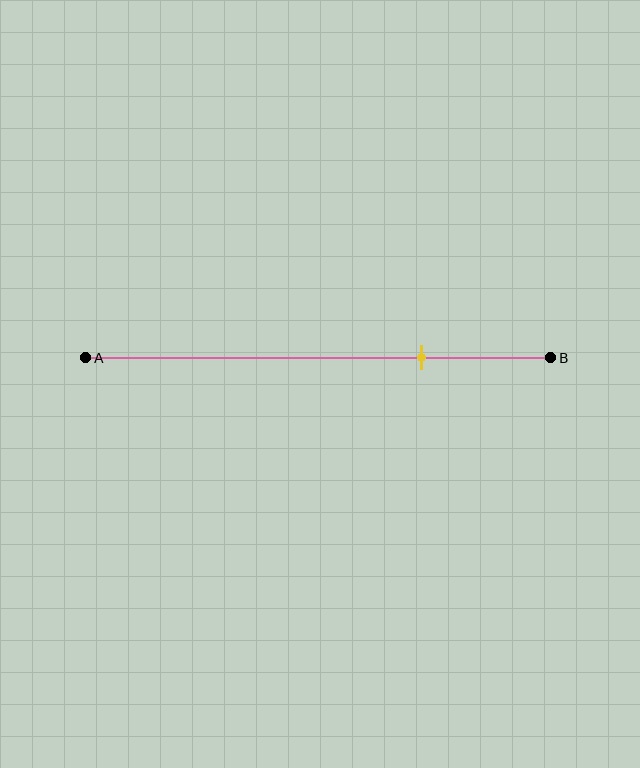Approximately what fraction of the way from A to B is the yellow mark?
The yellow mark is approximately 70% of the way from A to B.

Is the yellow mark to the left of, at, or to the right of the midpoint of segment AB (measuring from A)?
The yellow mark is to the right of the midpoint of segment AB.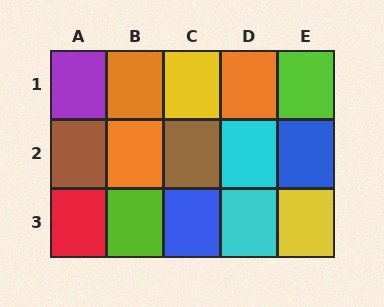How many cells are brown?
2 cells are brown.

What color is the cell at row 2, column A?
Brown.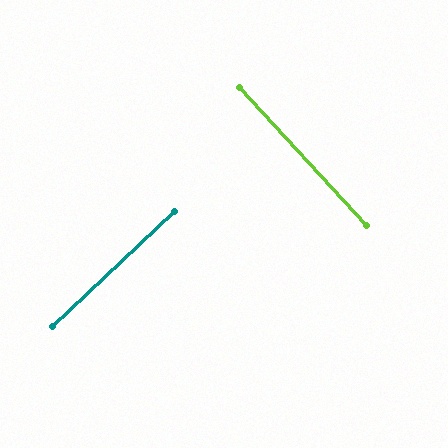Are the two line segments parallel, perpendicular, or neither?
Perpendicular — they meet at approximately 89°.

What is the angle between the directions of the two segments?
Approximately 89 degrees.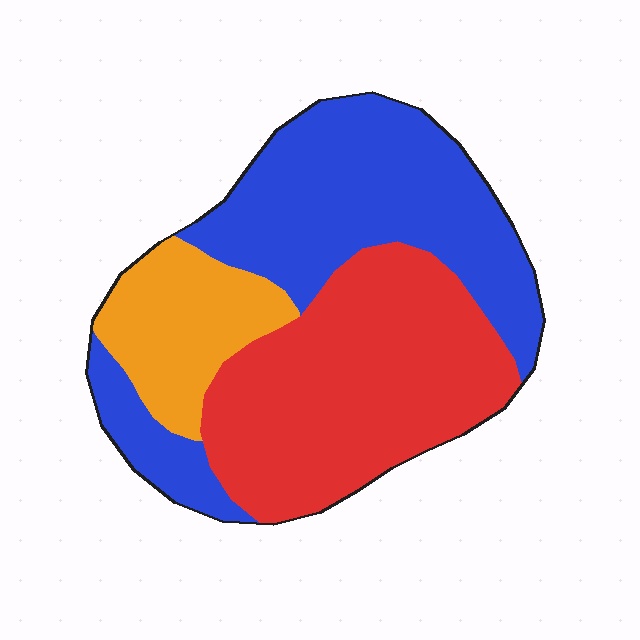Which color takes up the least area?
Orange, at roughly 15%.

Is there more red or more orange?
Red.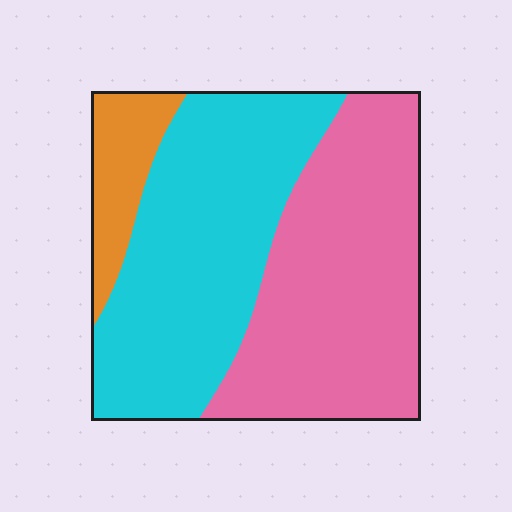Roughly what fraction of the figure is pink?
Pink covers around 45% of the figure.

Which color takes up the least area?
Orange, at roughly 10%.